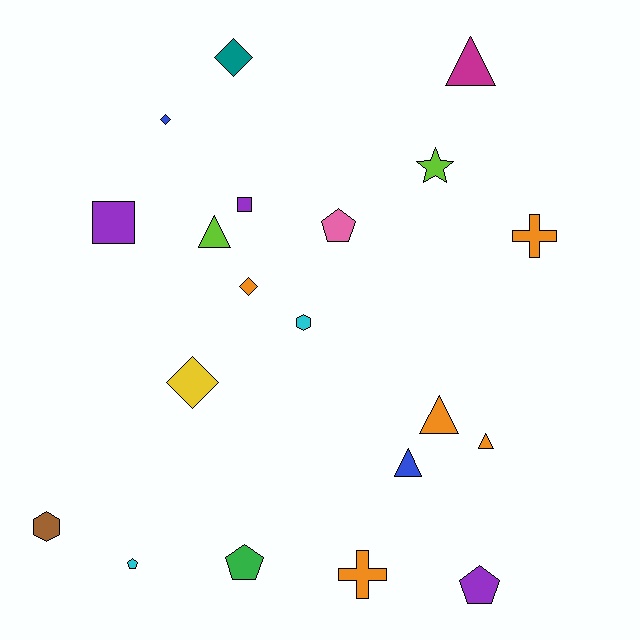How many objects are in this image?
There are 20 objects.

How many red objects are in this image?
There are no red objects.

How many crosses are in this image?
There are 2 crosses.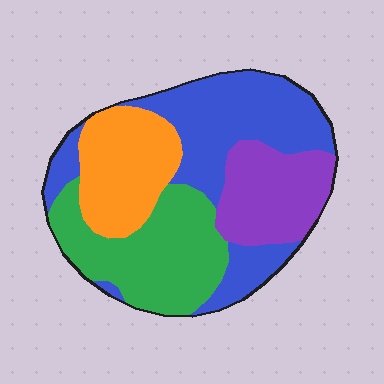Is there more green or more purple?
Green.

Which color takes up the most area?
Blue, at roughly 35%.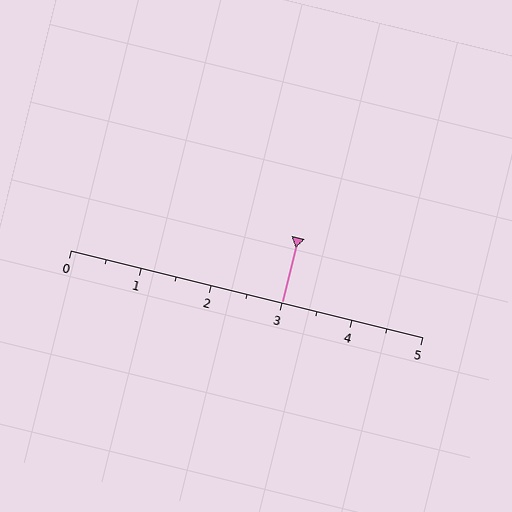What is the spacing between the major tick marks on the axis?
The major ticks are spaced 1 apart.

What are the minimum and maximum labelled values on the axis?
The axis runs from 0 to 5.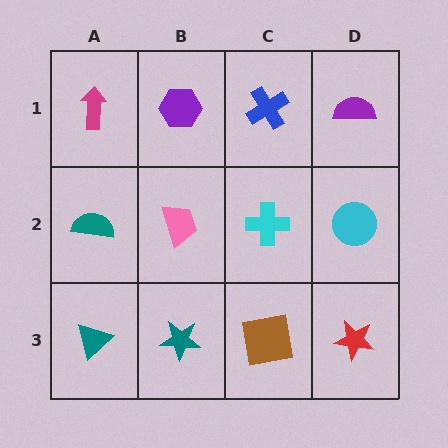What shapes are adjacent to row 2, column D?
A purple semicircle (row 1, column D), a red star (row 3, column D), a cyan cross (row 2, column C).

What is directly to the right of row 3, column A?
A teal star.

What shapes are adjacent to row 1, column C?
A cyan cross (row 2, column C), a purple hexagon (row 1, column B), a purple semicircle (row 1, column D).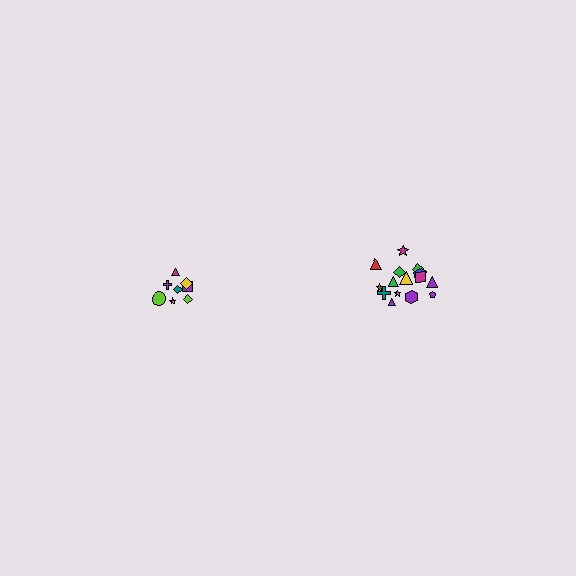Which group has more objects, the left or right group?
The right group.